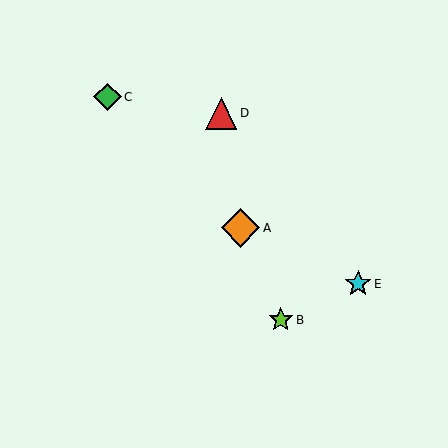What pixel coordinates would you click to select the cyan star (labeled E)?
Click at (358, 284) to select the cyan star E.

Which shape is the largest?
The orange diamond (labeled A) is the largest.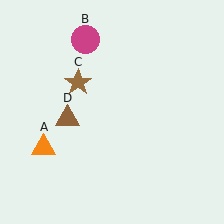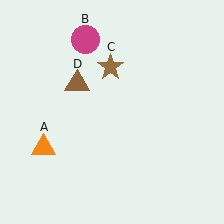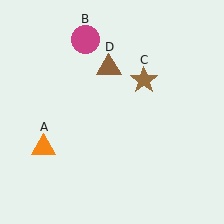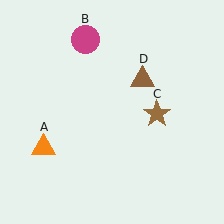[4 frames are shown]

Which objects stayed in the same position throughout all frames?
Orange triangle (object A) and magenta circle (object B) remained stationary.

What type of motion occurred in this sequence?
The brown star (object C), brown triangle (object D) rotated clockwise around the center of the scene.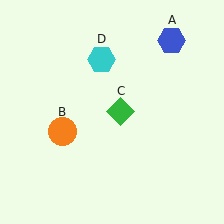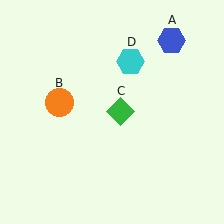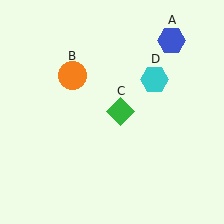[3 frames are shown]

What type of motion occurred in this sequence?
The orange circle (object B), cyan hexagon (object D) rotated clockwise around the center of the scene.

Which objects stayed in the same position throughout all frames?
Blue hexagon (object A) and green diamond (object C) remained stationary.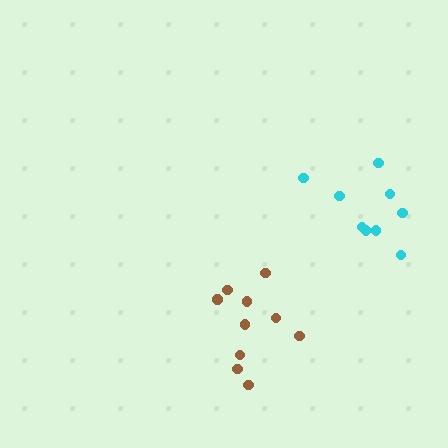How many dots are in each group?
Group 1: 10 dots, Group 2: 9 dots (19 total).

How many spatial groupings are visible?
There are 2 spatial groupings.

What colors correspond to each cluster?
The clusters are colored: brown, cyan.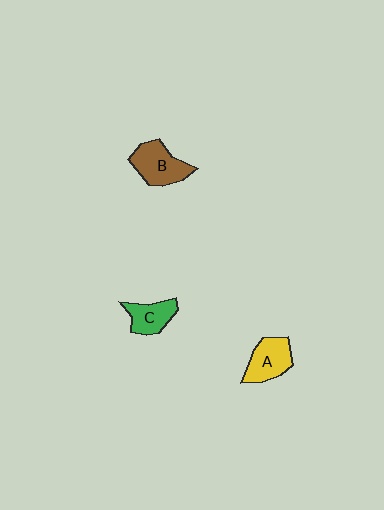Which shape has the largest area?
Shape B (brown).